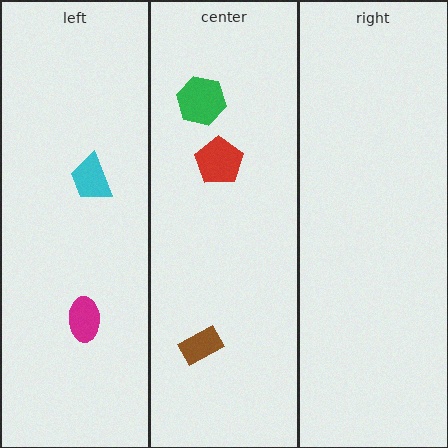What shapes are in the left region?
The cyan trapezoid, the magenta ellipse.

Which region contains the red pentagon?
The center region.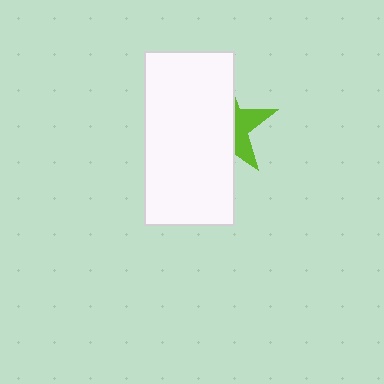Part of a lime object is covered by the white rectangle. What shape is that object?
It is a star.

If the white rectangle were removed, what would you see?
You would see the complete lime star.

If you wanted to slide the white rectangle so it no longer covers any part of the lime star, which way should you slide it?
Slide it left — that is the most direct way to separate the two shapes.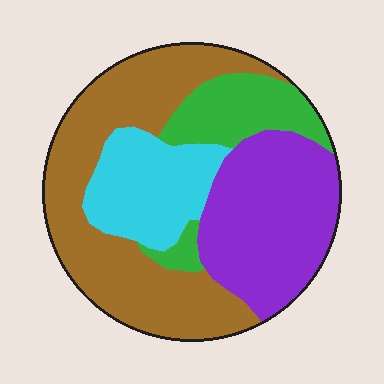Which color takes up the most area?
Brown, at roughly 40%.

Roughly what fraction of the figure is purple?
Purple covers roughly 30% of the figure.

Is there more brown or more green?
Brown.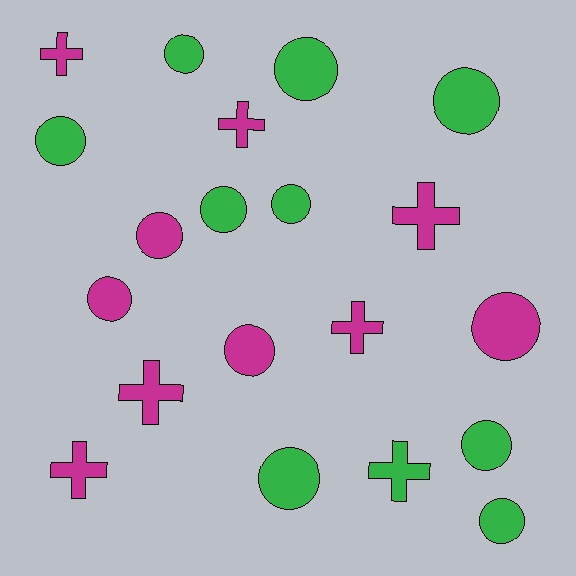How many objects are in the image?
There are 20 objects.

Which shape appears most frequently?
Circle, with 13 objects.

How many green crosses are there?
There is 1 green cross.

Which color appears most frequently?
Magenta, with 10 objects.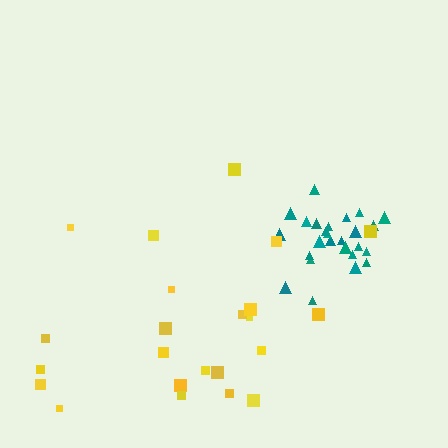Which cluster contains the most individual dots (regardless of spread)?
Teal (26).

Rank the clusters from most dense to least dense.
teal, yellow.